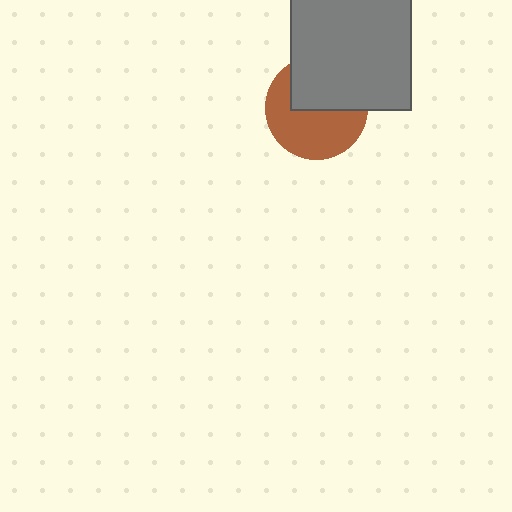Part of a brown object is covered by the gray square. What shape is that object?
It is a circle.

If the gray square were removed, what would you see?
You would see the complete brown circle.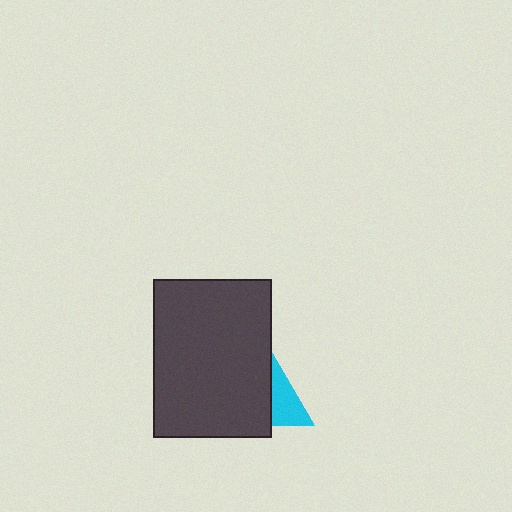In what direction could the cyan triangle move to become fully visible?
The cyan triangle could move right. That would shift it out from behind the dark gray rectangle entirely.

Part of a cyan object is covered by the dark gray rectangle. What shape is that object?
It is a triangle.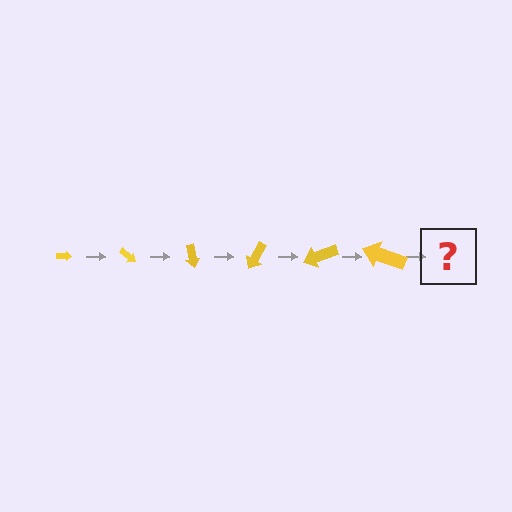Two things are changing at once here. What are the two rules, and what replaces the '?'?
The two rules are that the arrow grows larger each step and it rotates 40 degrees each step. The '?' should be an arrow, larger than the previous one and rotated 240 degrees from the start.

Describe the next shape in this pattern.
It should be an arrow, larger than the previous one and rotated 240 degrees from the start.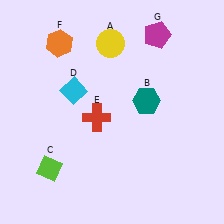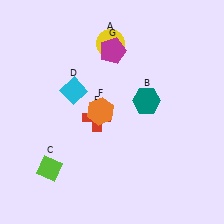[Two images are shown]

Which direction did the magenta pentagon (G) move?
The magenta pentagon (G) moved left.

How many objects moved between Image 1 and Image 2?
2 objects moved between the two images.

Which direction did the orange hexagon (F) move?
The orange hexagon (F) moved down.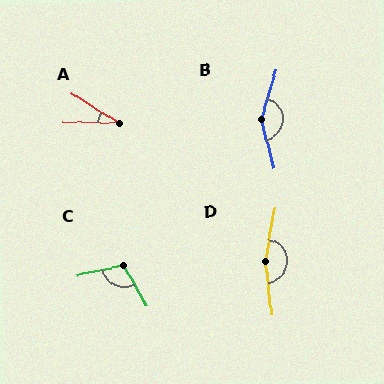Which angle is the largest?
D, at approximately 164 degrees.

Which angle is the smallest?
A, at approximately 31 degrees.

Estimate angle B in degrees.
Approximately 149 degrees.